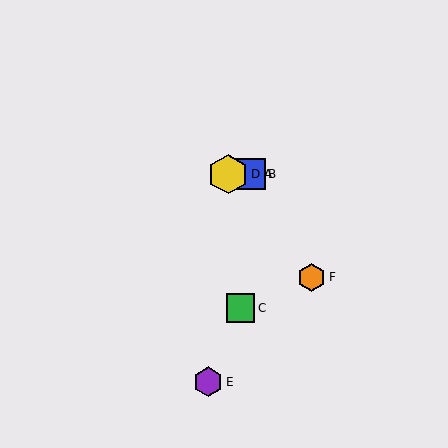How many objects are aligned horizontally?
3 objects (A, B, D) are aligned horizontally.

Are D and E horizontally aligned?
No, D is at y≈174 and E is at y≈382.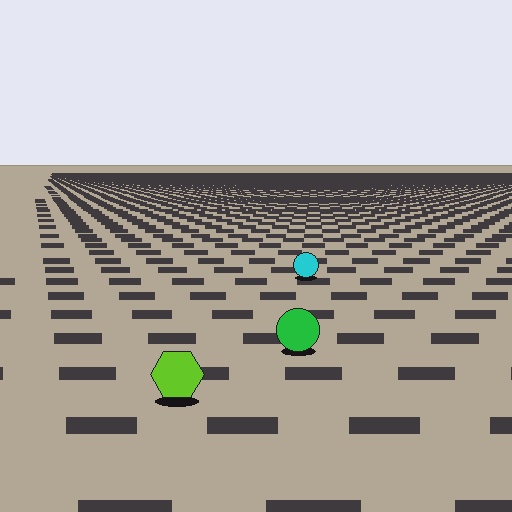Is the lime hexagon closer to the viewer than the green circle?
Yes. The lime hexagon is closer — you can tell from the texture gradient: the ground texture is coarser near it.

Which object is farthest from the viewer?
The cyan circle is farthest from the viewer. It appears smaller and the ground texture around it is denser.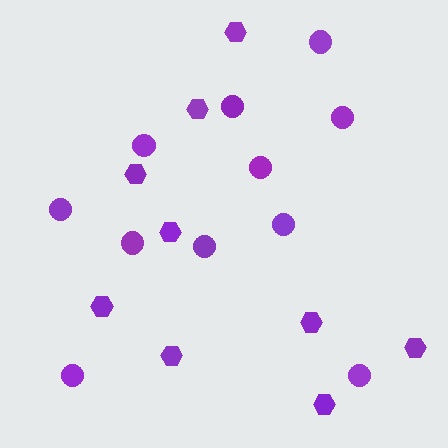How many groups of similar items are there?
There are 2 groups: one group of circles (11) and one group of hexagons (9).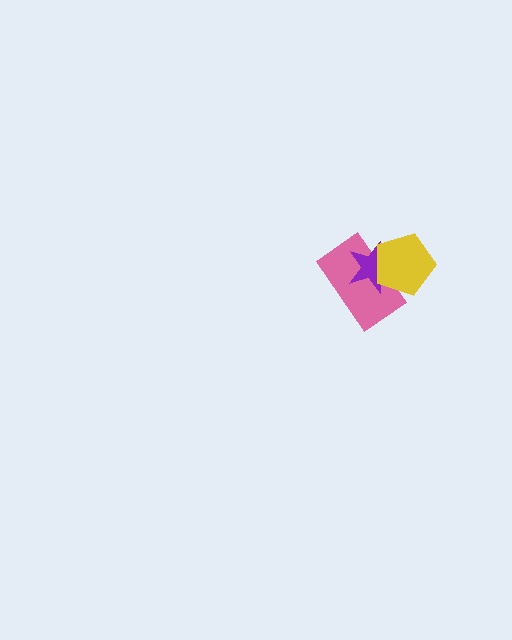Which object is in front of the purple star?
The yellow pentagon is in front of the purple star.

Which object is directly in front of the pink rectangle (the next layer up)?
The purple star is directly in front of the pink rectangle.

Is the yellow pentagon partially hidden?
No, no other shape covers it.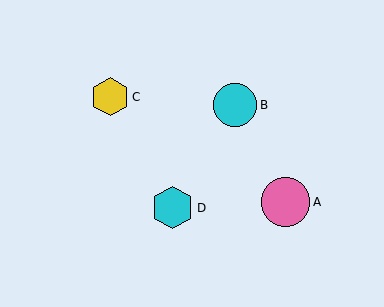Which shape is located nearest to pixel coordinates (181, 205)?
The cyan hexagon (labeled D) at (172, 208) is nearest to that location.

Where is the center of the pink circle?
The center of the pink circle is at (285, 202).